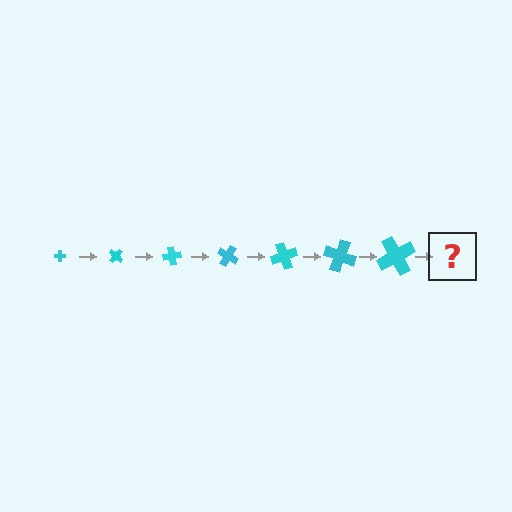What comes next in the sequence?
The next element should be a cross, larger than the previous one and rotated 280 degrees from the start.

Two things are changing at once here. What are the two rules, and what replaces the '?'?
The two rules are that the cross grows larger each step and it rotates 40 degrees each step. The '?' should be a cross, larger than the previous one and rotated 280 degrees from the start.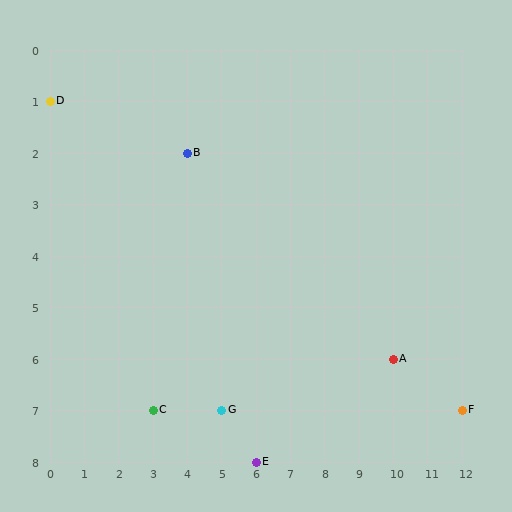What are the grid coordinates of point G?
Point G is at grid coordinates (5, 7).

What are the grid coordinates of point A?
Point A is at grid coordinates (10, 6).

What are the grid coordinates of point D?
Point D is at grid coordinates (0, 1).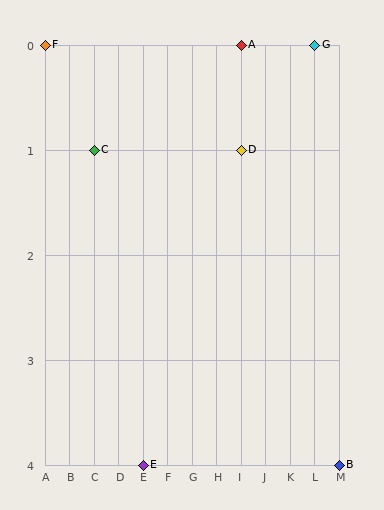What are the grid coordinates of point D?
Point D is at grid coordinates (I, 1).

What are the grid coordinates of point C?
Point C is at grid coordinates (C, 1).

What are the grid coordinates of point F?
Point F is at grid coordinates (A, 0).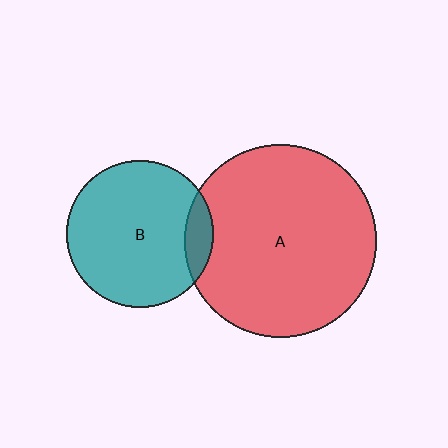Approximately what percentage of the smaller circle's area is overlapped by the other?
Approximately 10%.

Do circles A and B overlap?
Yes.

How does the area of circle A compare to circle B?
Approximately 1.7 times.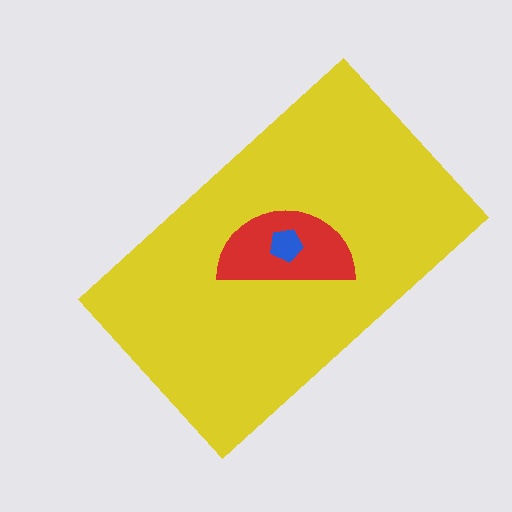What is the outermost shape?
The yellow rectangle.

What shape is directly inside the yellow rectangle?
The red semicircle.